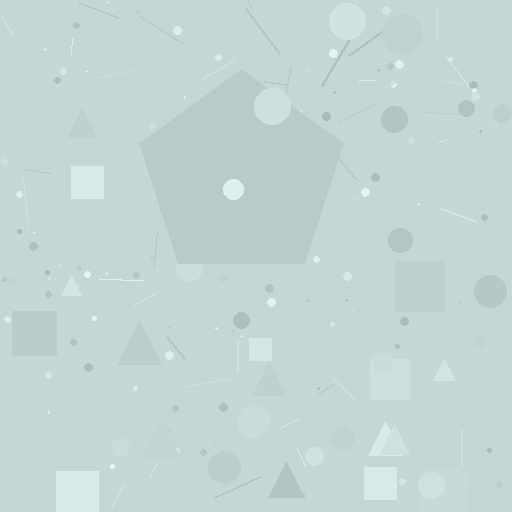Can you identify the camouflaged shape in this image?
The camouflaged shape is a pentagon.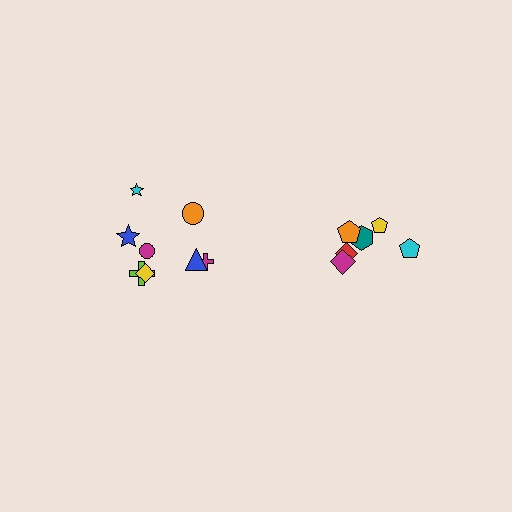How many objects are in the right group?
There are 6 objects.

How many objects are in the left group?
There are 8 objects.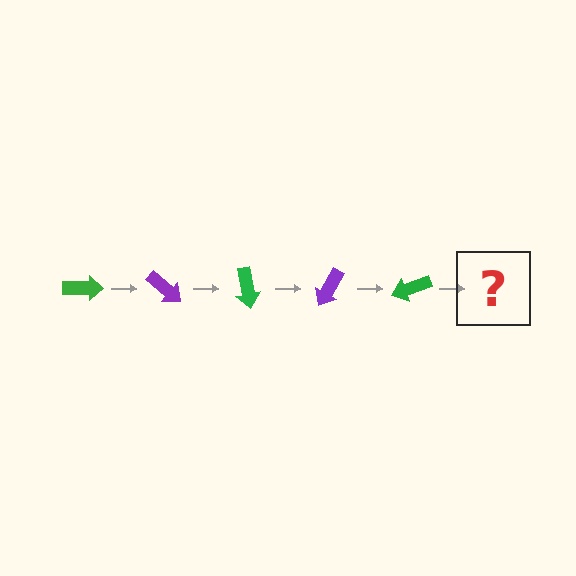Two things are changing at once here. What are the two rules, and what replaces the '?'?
The two rules are that it rotates 40 degrees each step and the color cycles through green and purple. The '?' should be a purple arrow, rotated 200 degrees from the start.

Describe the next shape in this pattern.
It should be a purple arrow, rotated 200 degrees from the start.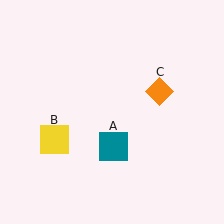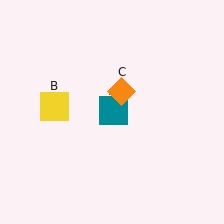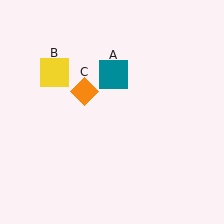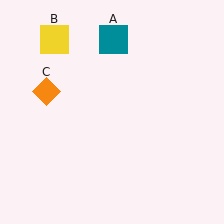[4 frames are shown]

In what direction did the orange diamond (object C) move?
The orange diamond (object C) moved left.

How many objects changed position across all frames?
3 objects changed position: teal square (object A), yellow square (object B), orange diamond (object C).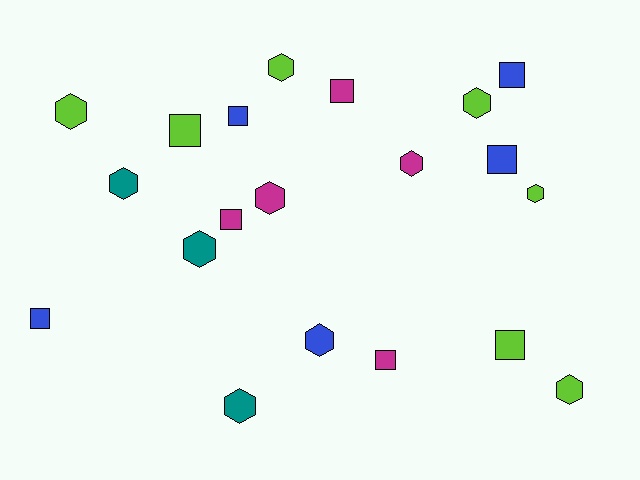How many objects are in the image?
There are 20 objects.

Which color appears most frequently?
Lime, with 7 objects.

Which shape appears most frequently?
Hexagon, with 11 objects.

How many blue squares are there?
There are 4 blue squares.